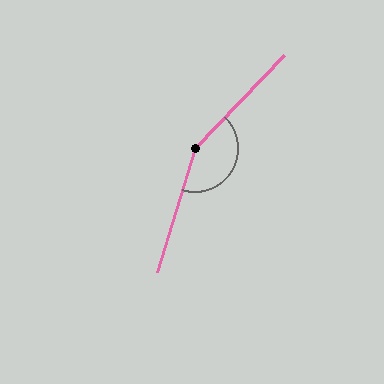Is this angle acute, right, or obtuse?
It is obtuse.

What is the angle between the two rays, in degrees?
Approximately 153 degrees.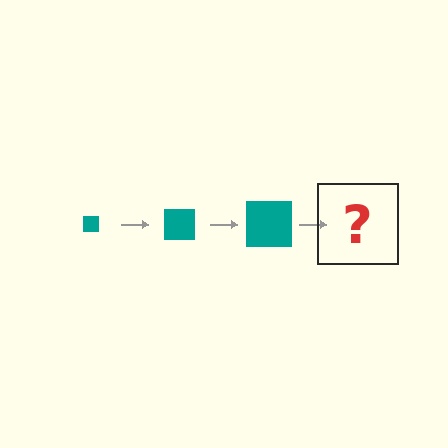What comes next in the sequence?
The next element should be a teal square, larger than the previous one.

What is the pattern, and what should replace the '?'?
The pattern is that the square gets progressively larger each step. The '?' should be a teal square, larger than the previous one.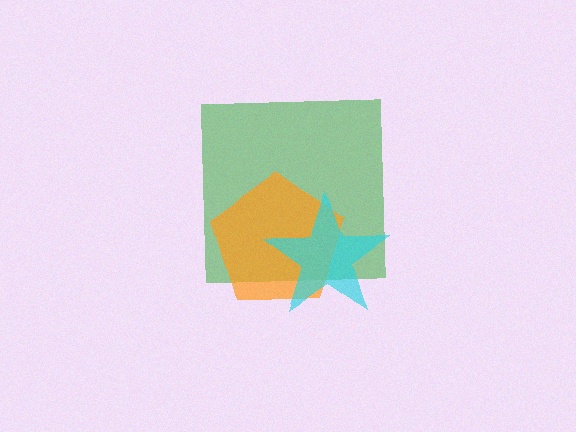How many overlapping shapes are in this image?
There are 3 overlapping shapes in the image.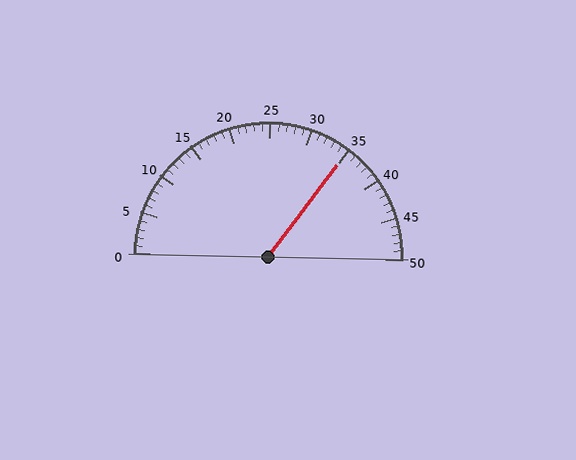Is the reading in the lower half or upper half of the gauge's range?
The reading is in the upper half of the range (0 to 50).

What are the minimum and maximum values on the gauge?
The gauge ranges from 0 to 50.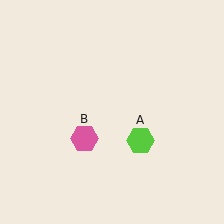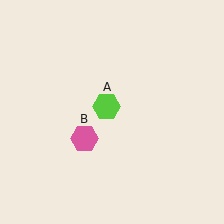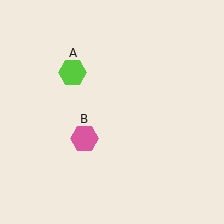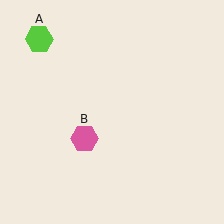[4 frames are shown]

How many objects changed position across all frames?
1 object changed position: lime hexagon (object A).